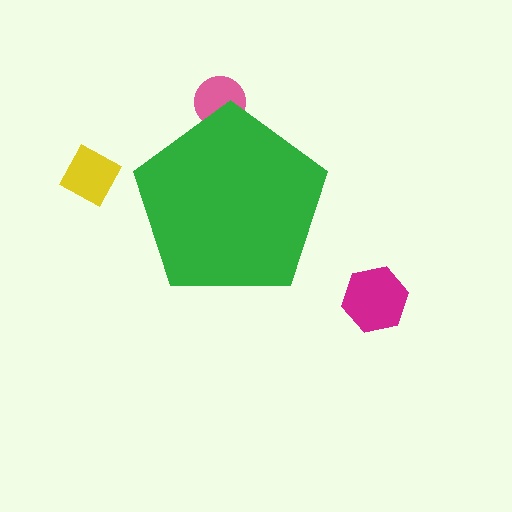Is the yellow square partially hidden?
No, the yellow square is fully visible.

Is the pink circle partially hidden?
Yes, the pink circle is partially hidden behind the green pentagon.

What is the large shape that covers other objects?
A green pentagon.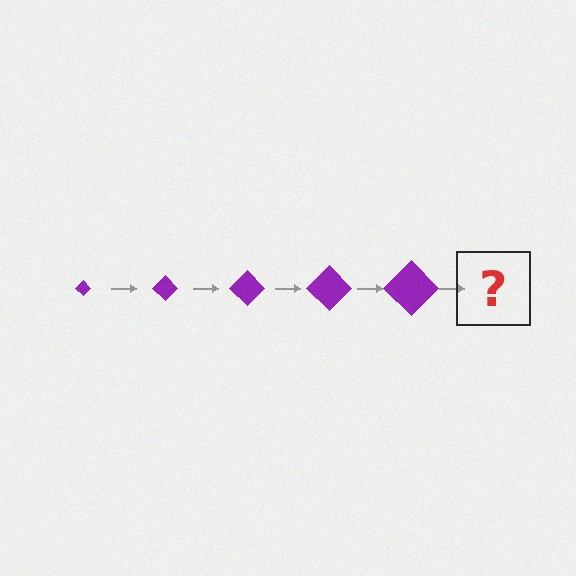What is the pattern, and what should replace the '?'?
The pattern is that the diamond gets progressively larger each step. The '?' should be a purple diamond, larger than the previous one.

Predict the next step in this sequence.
The next step is a purple diamond, larger than the previous one.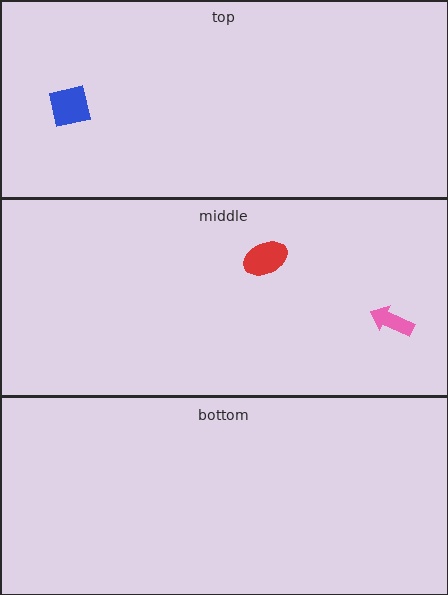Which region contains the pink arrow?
The middle region.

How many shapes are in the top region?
1.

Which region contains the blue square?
The top region.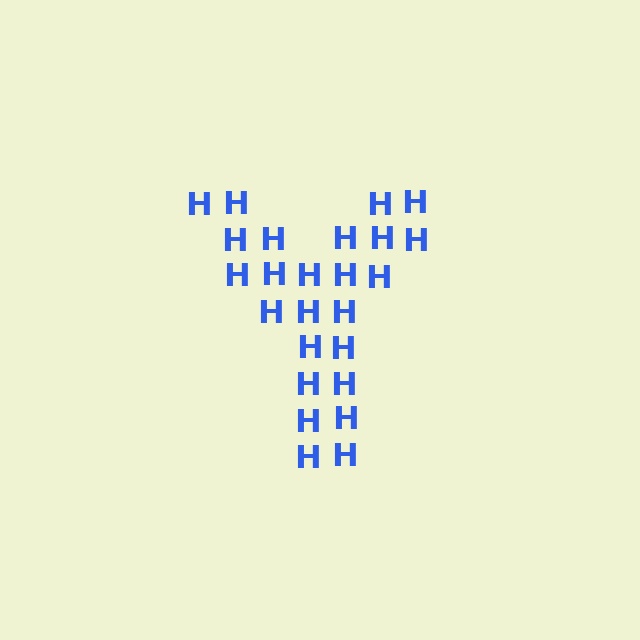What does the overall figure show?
The overall figure shows the letter Y.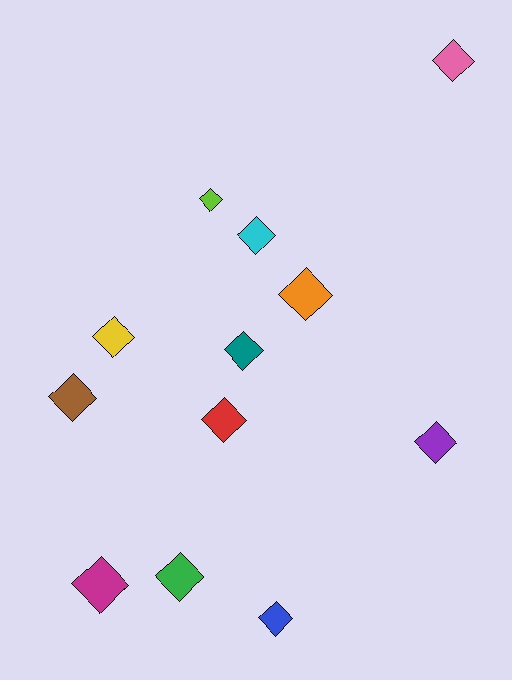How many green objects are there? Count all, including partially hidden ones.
There is 1 green object.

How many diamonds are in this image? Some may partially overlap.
There are 12 diamonds.